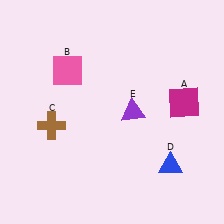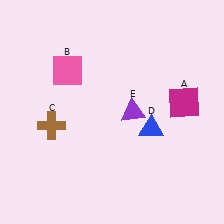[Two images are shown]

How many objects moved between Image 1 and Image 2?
1 object moved between the two images.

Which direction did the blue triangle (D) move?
The blue triangle (D) moved up.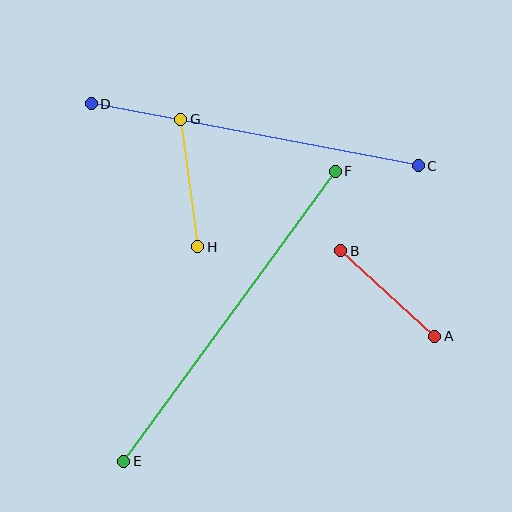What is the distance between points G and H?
The distance is approximately 129 pixels.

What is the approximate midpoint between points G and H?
The midpoint is at approximately (189, 183) pixels.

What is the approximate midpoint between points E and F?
The midpoint is at approximately (229, 316) pixels.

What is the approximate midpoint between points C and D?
The midpoint is at approximately (255, 135) pixels.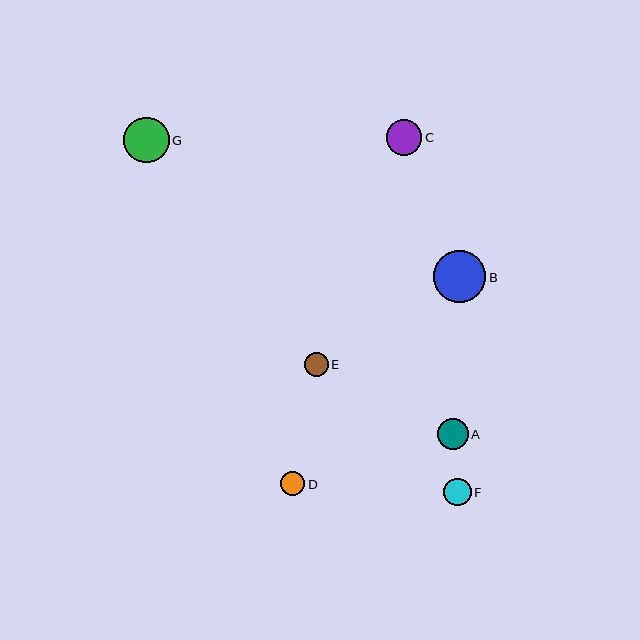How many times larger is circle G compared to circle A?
Circle G is approximately 1.5 times the size of circle A.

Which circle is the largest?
Circle B is the largest with a size of approximately 52 pixels.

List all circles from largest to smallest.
From largest to smallest: B, G, C, A, F, E, D.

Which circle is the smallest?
Circle D is the smallest with a size of approximately 24 pixels.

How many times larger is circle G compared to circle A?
Circle G is approximately 1.5 times the size of circle A.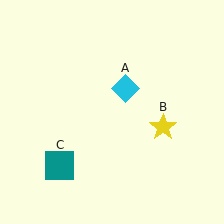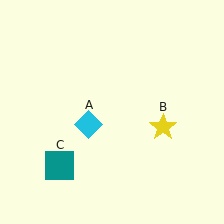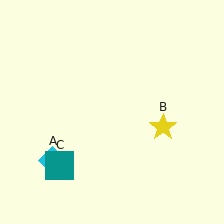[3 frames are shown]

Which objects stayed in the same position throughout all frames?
Yellow star (object B) and teal square (object C) remained stationary.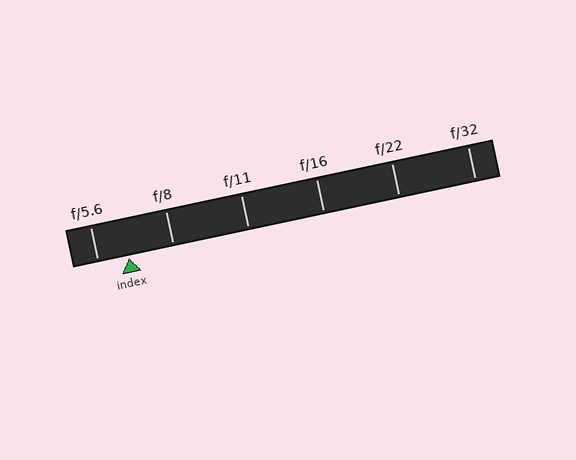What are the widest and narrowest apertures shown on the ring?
The widest aperture shown is f/5.6 and the narrowest is f/32.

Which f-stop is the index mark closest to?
The index mark is closest to f/5.6.